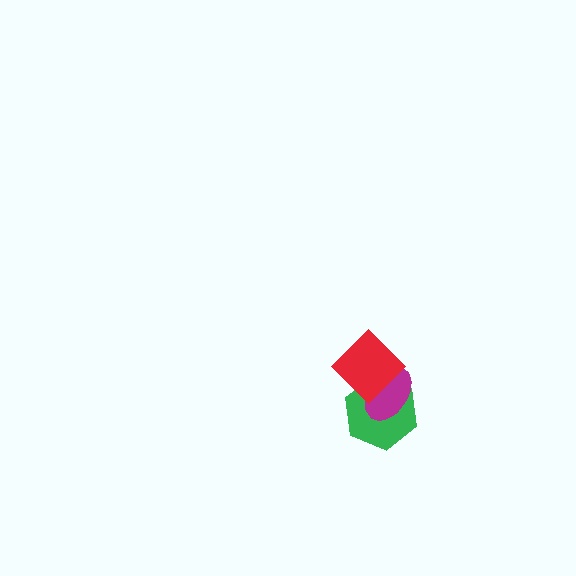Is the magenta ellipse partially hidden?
Yes, it is partially covered by another shape.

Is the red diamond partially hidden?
No, no other shape covers it.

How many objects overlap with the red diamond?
2 objects overlap with the red diamond.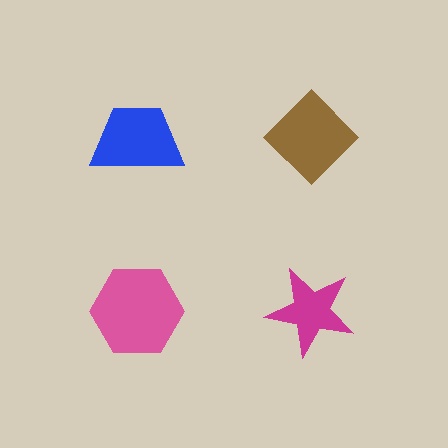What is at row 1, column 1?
A blue trapezoid.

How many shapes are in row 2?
2 shapes.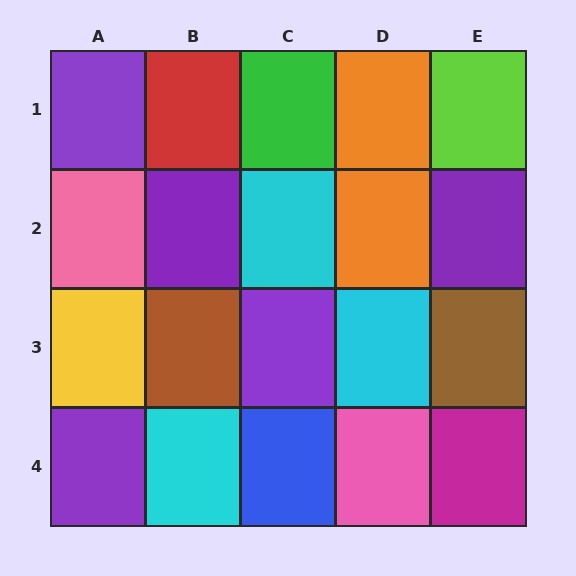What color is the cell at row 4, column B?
Cyan.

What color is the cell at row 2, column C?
Cyan.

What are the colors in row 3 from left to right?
Yellow, brown, purple, cyan, brown.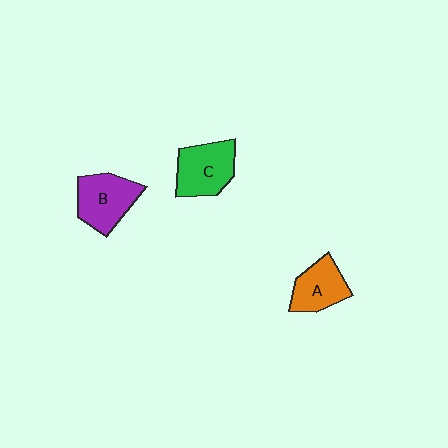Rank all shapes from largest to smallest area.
From largest to smallest: C (green), B (purple), A (orange).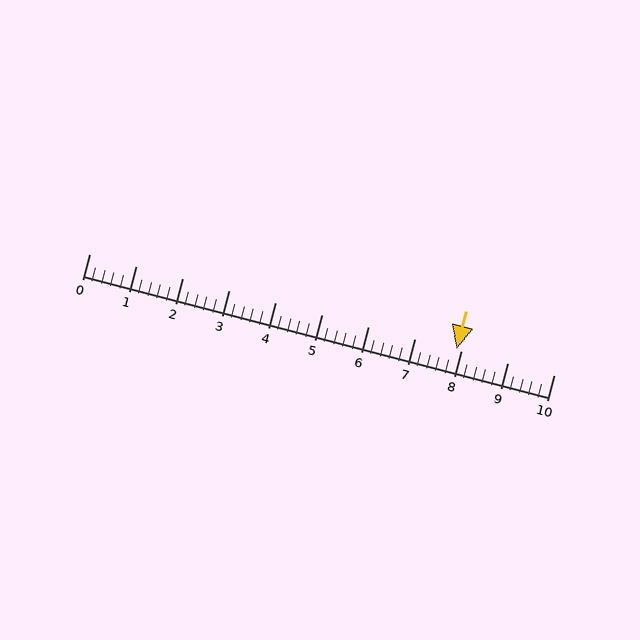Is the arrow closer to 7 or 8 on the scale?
The arrow is closer to 8.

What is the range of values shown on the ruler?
The ruler shows values from 0 to 10.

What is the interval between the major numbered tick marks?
The major tick marks are spaced 1 units apart.